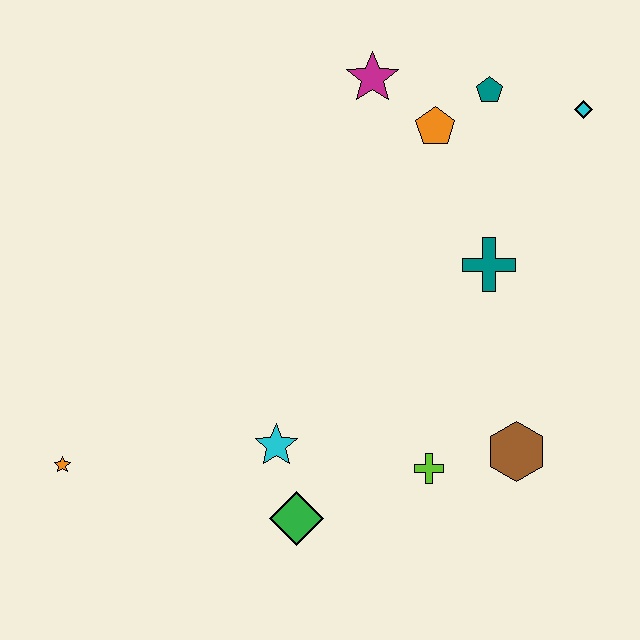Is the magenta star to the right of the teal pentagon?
No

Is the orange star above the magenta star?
No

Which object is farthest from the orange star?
The cyan diamond is farthest from the orange star.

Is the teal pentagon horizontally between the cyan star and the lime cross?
No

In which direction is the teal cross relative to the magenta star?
The teal cross is below the magenta star.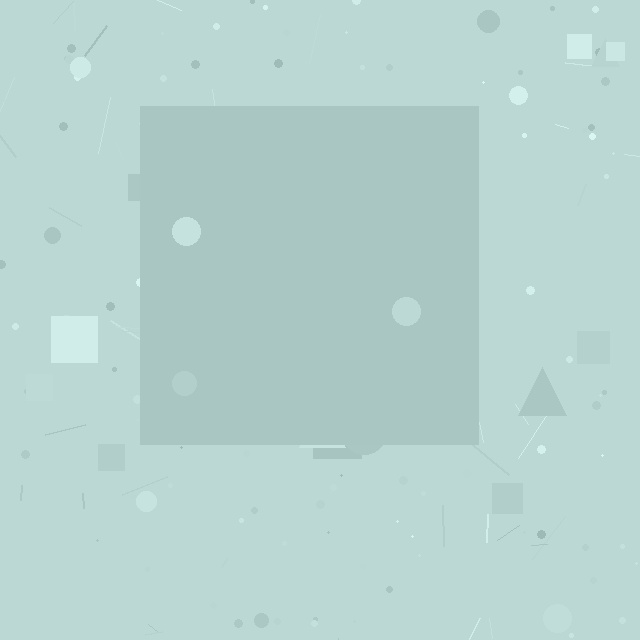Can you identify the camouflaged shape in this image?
The camouflaged shape is a square.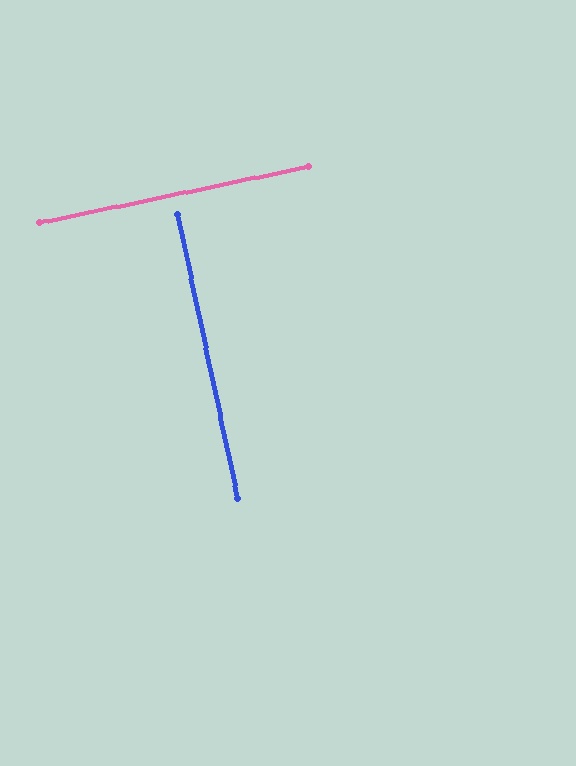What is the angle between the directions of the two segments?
Approximately 90 degrees.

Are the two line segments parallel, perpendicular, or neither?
Perpendicular — they meet at approximately 90°.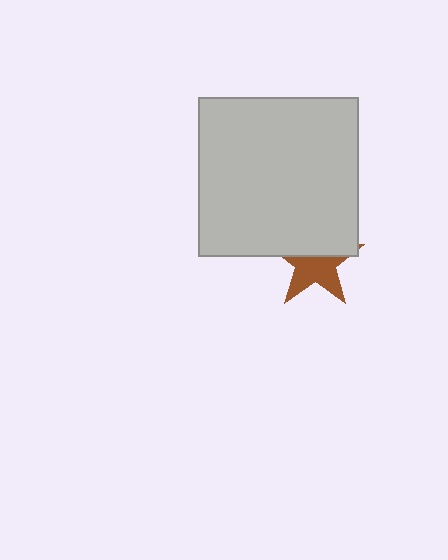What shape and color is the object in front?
The object in front is a light gray rectangle.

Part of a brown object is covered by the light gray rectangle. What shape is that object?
It is a star.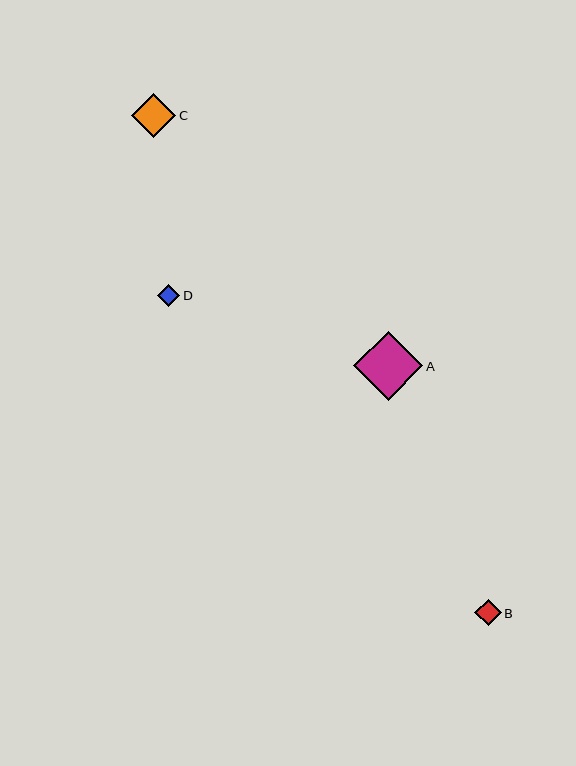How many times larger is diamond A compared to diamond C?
Diamond A is approximately 1.6 times the size of diamond C.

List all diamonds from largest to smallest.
From largest to smallest: A, C, B, D.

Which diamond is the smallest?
Diamond D is the smallest with a size of approximately 22 pixels.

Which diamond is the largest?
Diamond A is the largest with a size of approximately 69 pixels.